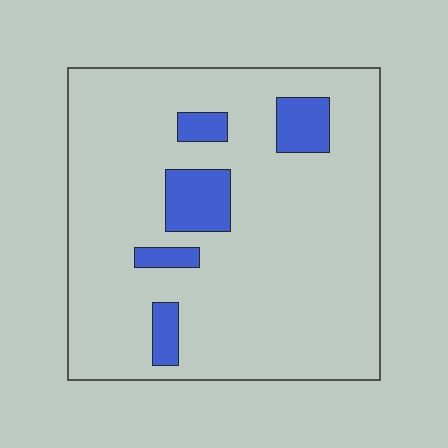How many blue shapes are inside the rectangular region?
5.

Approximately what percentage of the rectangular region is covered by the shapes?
Approximately 10%.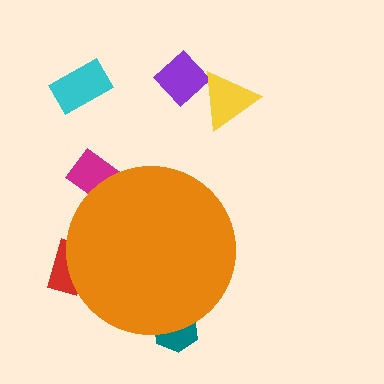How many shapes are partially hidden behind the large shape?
3 shapes are partially hidden.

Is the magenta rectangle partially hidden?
Yes, the magenta rectangle is partially hidden behind the orange circle.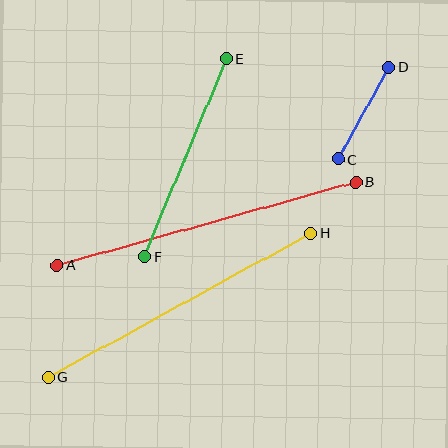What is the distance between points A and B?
The distance is approximately 310 pixels.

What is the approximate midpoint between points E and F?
The midpoint is at approximately (185, 158) pixels.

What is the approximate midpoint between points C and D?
The midpoint is at approximately (364, 113) pixels.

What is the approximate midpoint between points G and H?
The midpoint is at approximately (179, 305) pixels.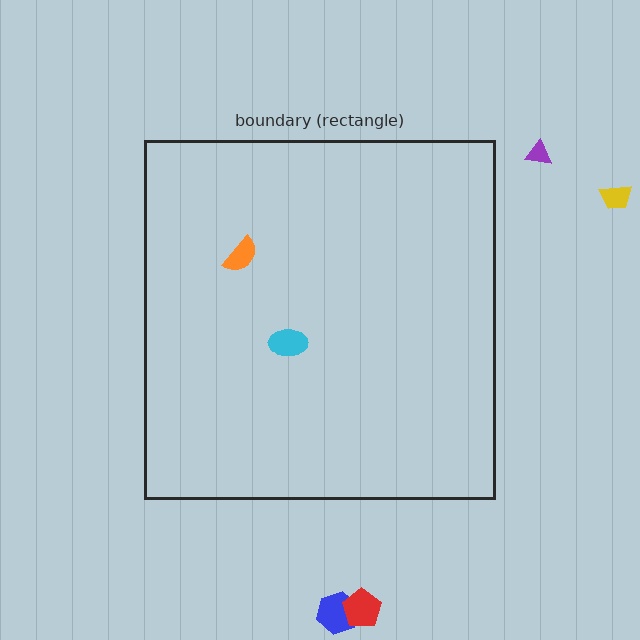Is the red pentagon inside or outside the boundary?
Outside.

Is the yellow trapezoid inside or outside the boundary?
Outside.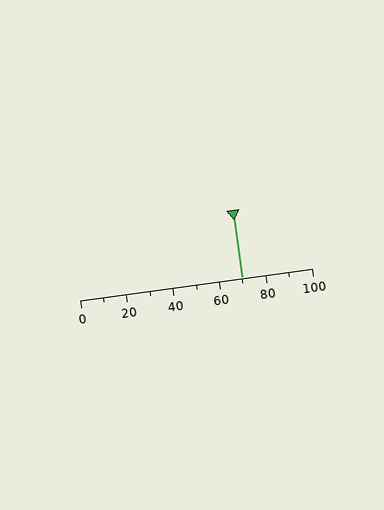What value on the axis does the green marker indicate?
The marker indicates approximately 70.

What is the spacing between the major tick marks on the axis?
The major ticks are spaced 20 apart.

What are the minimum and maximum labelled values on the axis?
The axis runs from 0 to 100.